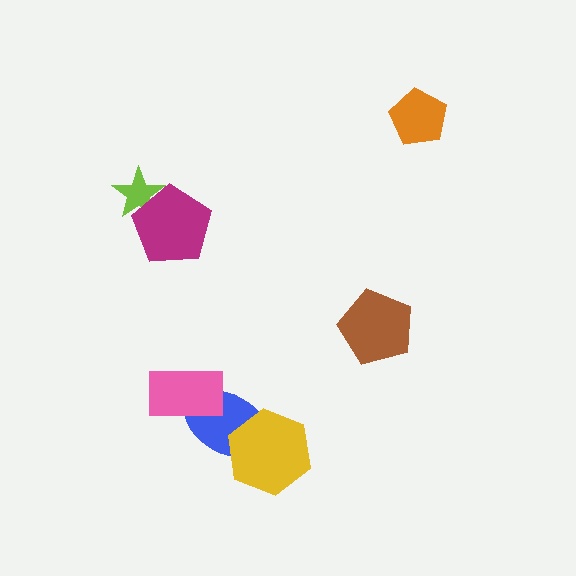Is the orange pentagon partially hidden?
No, no other shape covers it.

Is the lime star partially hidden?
Yes, it is partially covered by another shape.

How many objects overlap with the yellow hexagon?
1 object overlaps with the yellow hexagon.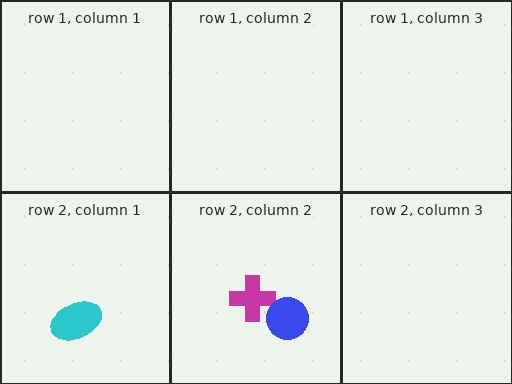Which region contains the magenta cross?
The row 2, column 2 region.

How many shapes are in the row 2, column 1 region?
1.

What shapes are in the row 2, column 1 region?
The cyan ellipse.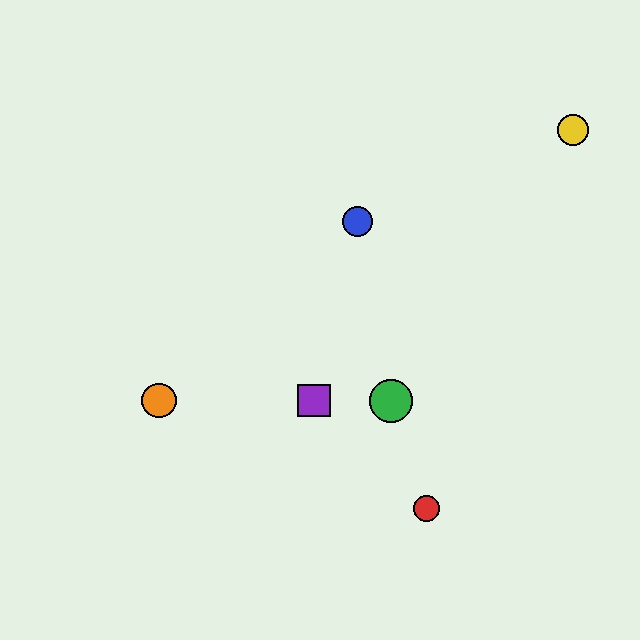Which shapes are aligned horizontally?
The green circle, the purple square, the orange circle are aligned horizontally.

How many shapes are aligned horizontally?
3 shapes (the green circle, the purple square, the orange circle) are aligned horizontally.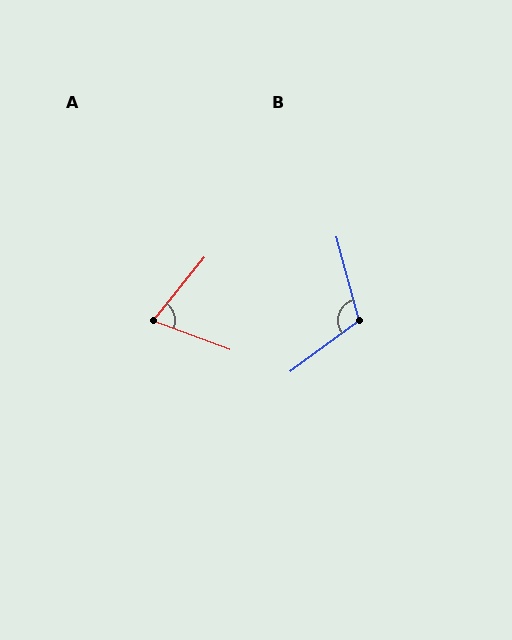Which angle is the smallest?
A, at approximately 72 degrees.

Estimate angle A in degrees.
Approximately 72 degrees.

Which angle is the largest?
B, at approximately 111 degrees.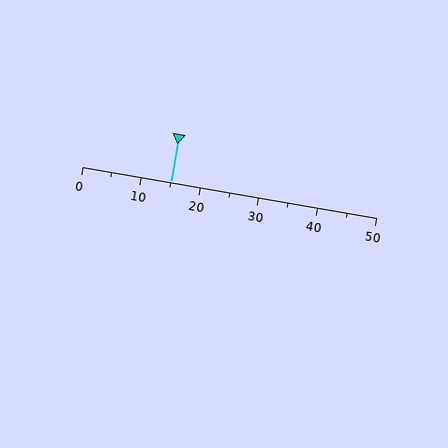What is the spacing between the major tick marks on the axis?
The major ticks are spaced 10 apart.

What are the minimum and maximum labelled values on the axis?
The axis runs from 0 to 50.